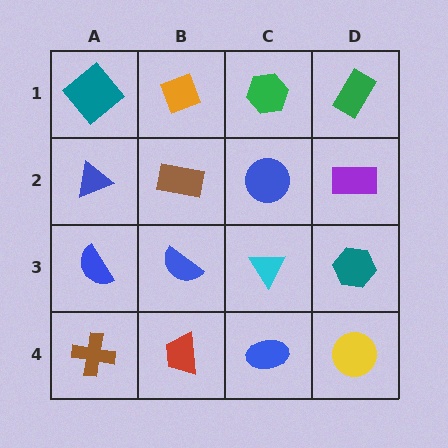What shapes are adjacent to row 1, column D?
A purple rectangle (row 2, column D), a green hexagon (row 1, column C).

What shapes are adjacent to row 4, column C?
A cyan triangle (row 3, column C), a red trapezoid (row 4, column B), a yellow circle (row 4, column D).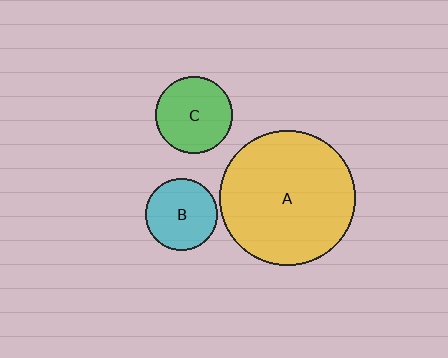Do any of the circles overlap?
No, none of the circles overlap.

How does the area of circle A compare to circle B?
Approximately 3.6 times.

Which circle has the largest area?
Circle A (yellow).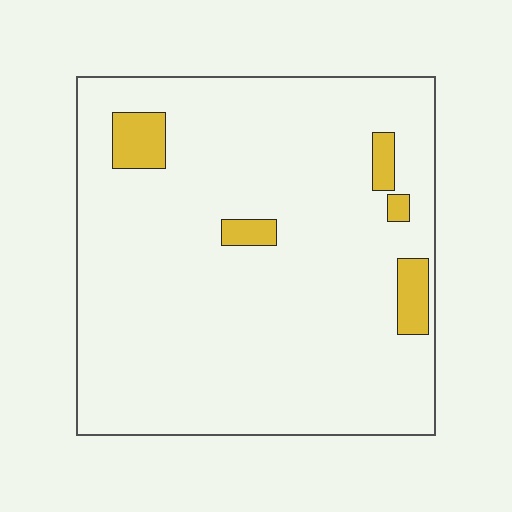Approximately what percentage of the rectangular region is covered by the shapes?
Approximately 5%.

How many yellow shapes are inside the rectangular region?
5.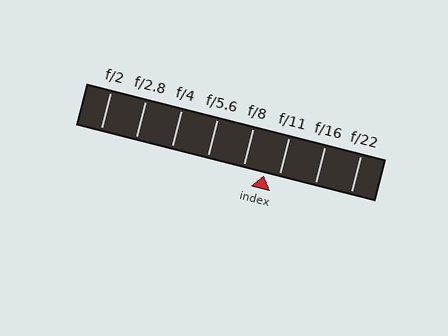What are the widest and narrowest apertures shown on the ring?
The widest aperture shown is f/2 and the narrowest is f/22.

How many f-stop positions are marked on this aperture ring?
There are 8 f-stop positions marked.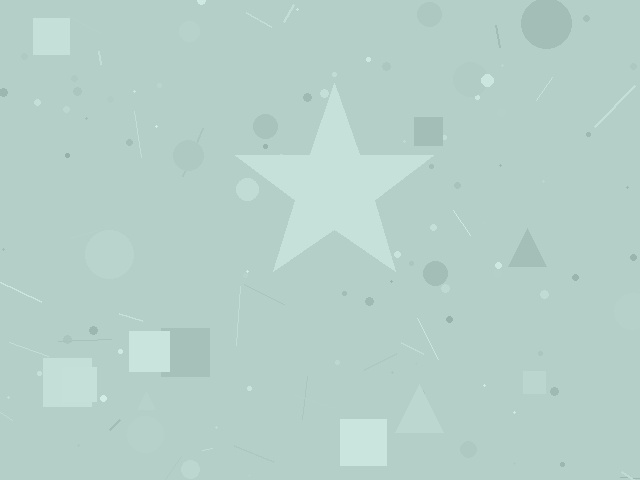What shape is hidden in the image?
A star is hidden in the image.